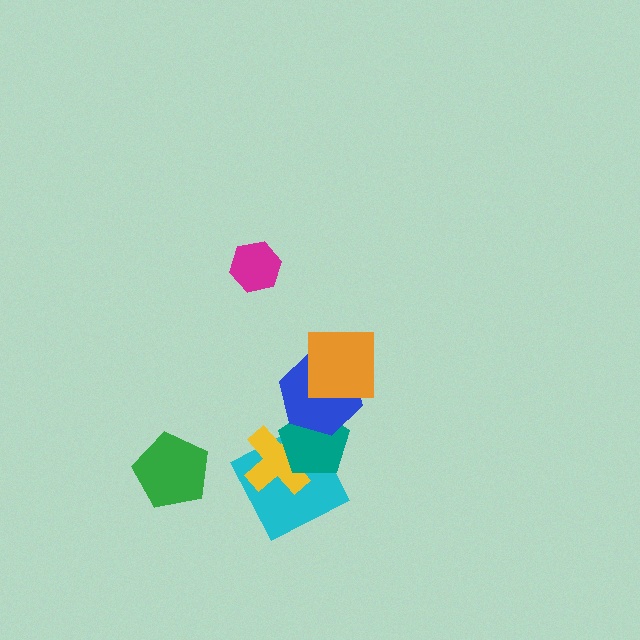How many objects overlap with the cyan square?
2 objects overlap with the cyan square.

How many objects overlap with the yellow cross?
2 objects overlap with the yellow cross.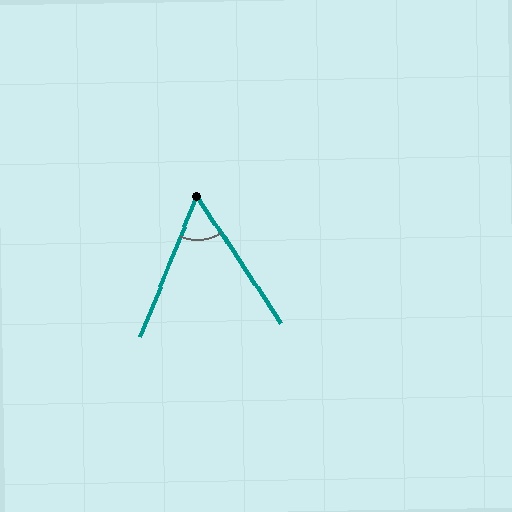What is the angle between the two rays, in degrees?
Approximately 55 degrees.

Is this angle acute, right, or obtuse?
It is acute.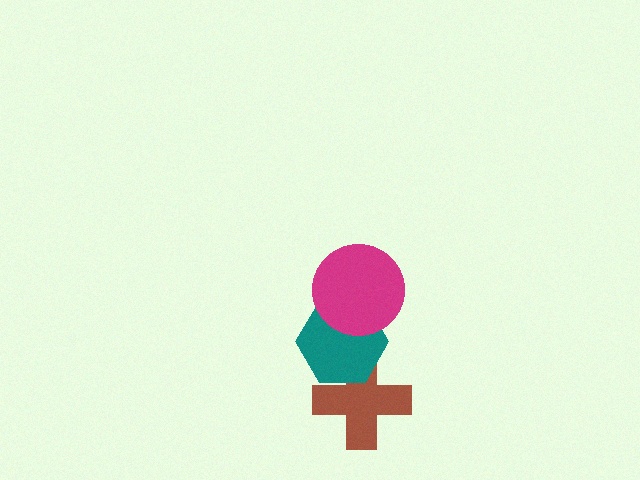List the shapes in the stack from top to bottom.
From top to bottom: the magenta circle, the teal hexagon, the brown cross.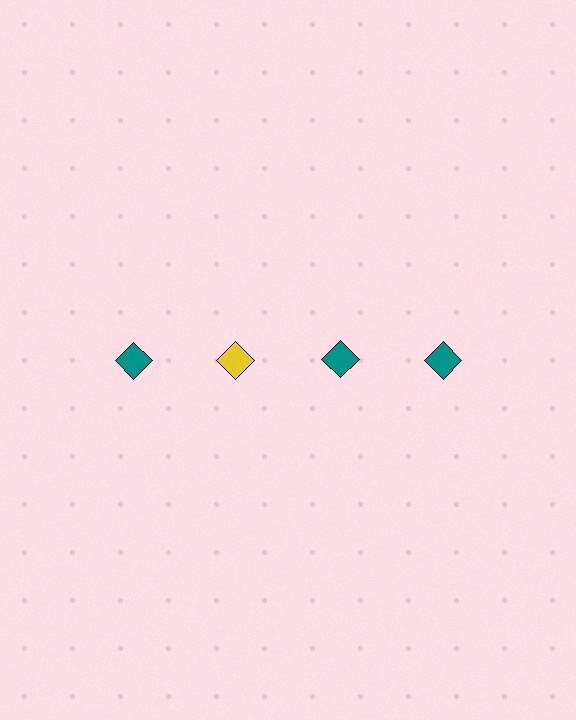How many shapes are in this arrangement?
There are 4 shapes arranged in a grid pattern.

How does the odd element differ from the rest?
It has a different color: yellow instead of teal.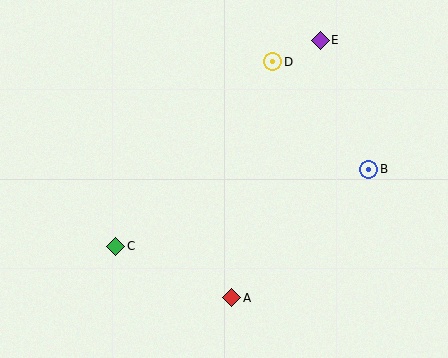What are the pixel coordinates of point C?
Point C is at (116, 246).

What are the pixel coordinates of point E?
Point E is at (320, 40).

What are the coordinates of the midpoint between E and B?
The midpoint between E and B is at (345, 105).